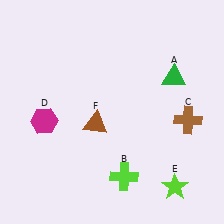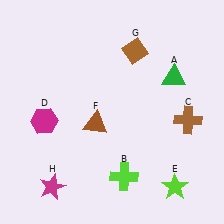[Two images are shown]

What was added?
A brown diamond (G), a magenta star (H) were added in Image 2.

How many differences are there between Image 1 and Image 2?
There are 2 differences between the two images.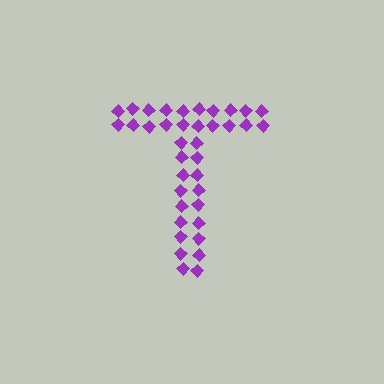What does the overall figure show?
The overall figure shows the letter T.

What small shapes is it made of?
It is made of small diamonds.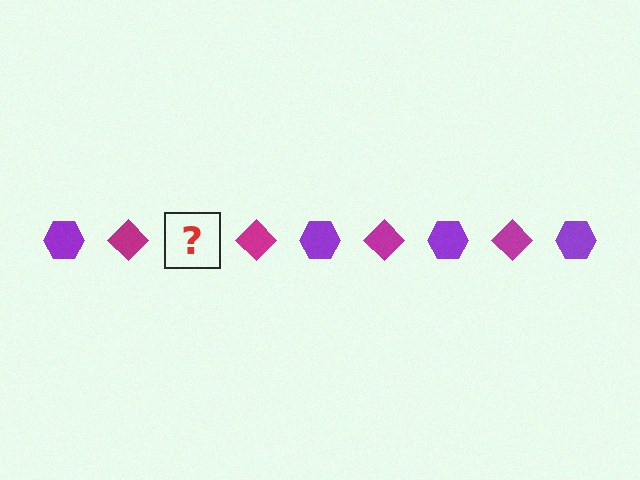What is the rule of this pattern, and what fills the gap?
The rule is that the pattern alternates between purple hexagon and magenta diamond. The gap should be filled with a purple hexagon.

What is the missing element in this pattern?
The missing element is a purple hexagon.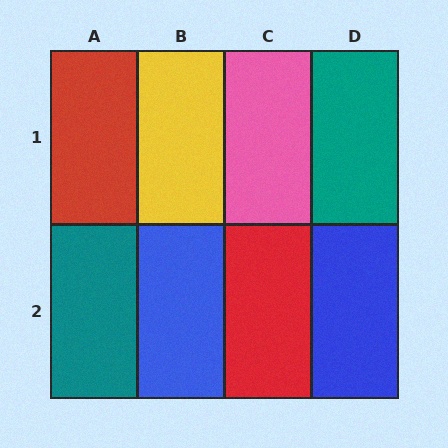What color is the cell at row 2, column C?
Red.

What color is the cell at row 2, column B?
Blue.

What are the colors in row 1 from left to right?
Red, yellow, pink, teal.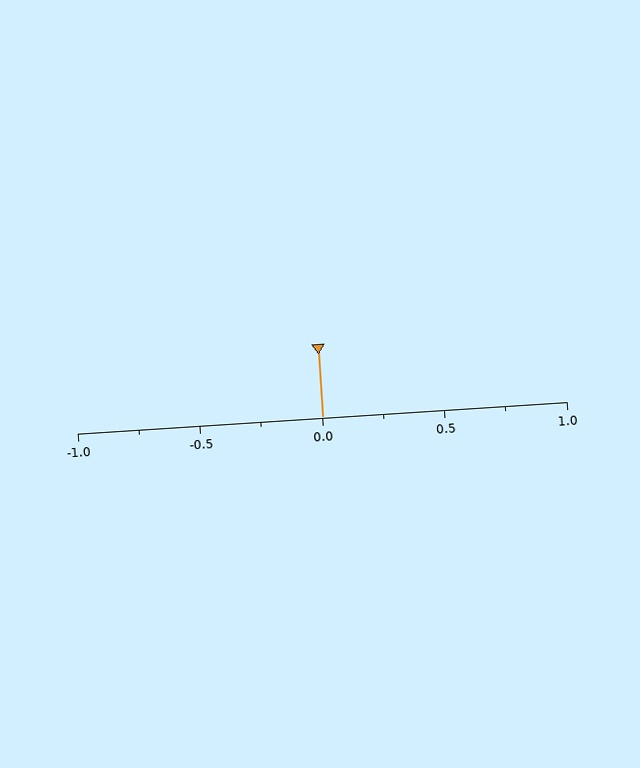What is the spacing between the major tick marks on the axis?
The major ticks are spaced 0.5 apart.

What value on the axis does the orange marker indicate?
The marker indicates approximately 0.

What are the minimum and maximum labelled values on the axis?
The axis runs from -1.0 to 1.0.